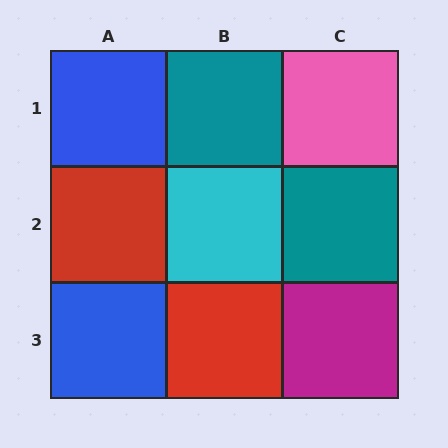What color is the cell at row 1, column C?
Pink.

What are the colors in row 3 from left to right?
Blue, red, magenta.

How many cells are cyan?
1 cell is cyan.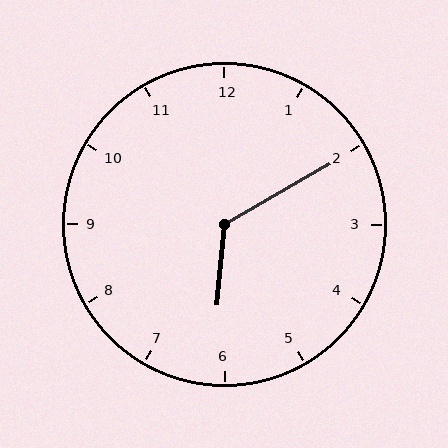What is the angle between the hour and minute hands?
Approximately 125 degrees.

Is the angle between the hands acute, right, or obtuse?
It is obtuse.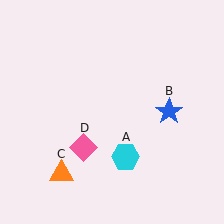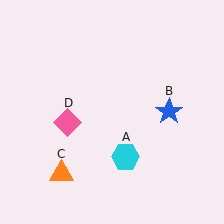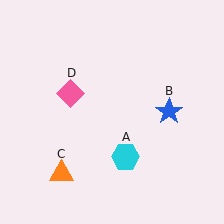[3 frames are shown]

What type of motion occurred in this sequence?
The pink diamond (object D) rotated clockwise around the center of the scene.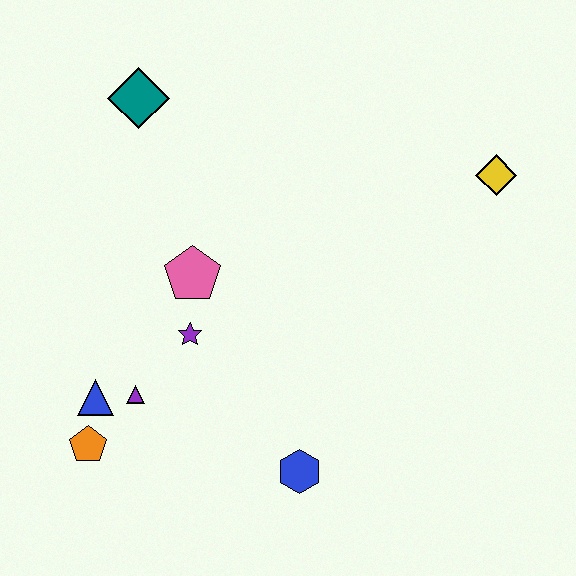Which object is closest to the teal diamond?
The pink pentagon is closest to the teal diamond.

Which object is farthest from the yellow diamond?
The orange pentagon is farthest from the yellow diamond.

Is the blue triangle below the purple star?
Yes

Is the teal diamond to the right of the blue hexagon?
No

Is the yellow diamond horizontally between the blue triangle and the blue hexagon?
No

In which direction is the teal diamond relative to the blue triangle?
The teal diamond is above the blue triangle.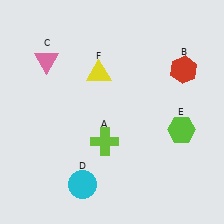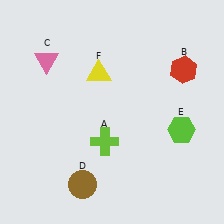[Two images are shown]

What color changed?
The circle (D) changed from cyan in Image 1 to brown in Image 2.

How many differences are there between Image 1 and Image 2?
There is 1 difference between the two images.